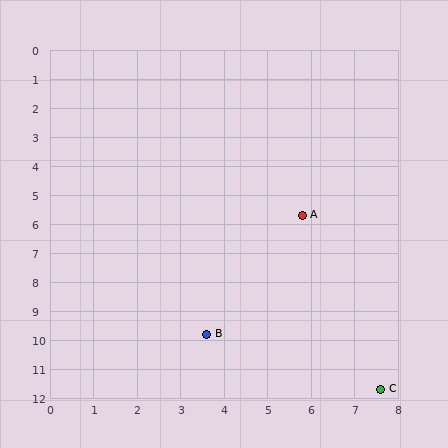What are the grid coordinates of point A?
Point A is at approximately (5.8, 5.7).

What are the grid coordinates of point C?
Point C is at approximately (7.6, 11.7).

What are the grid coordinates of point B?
Point B is at approximately (3.6, 9.8).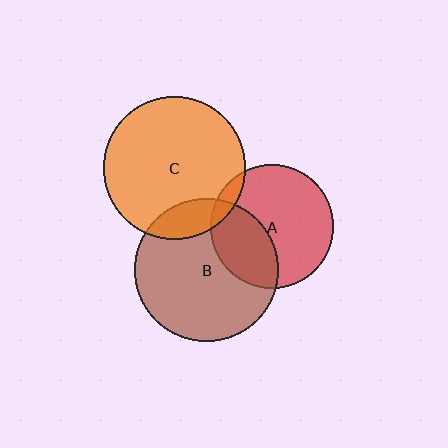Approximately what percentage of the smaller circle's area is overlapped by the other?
Approximately 15%.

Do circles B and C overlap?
Yes.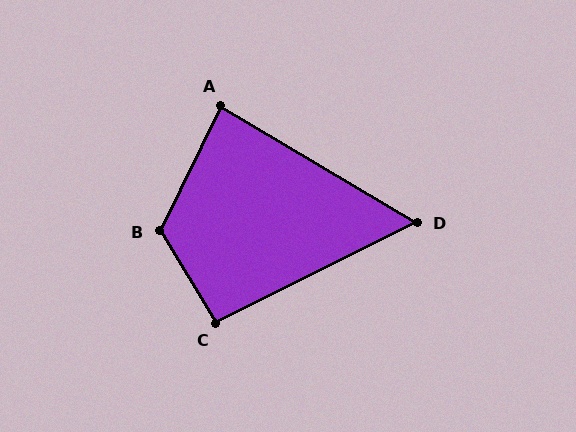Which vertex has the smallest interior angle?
D, at approximately 57 degrees.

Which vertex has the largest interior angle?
B, at approximately 123 degrees.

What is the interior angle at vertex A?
Approximately 85 degrees (approximately right).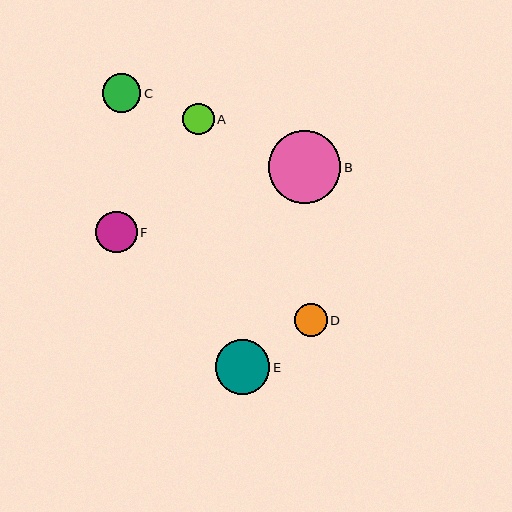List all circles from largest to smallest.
From largest to smallest: B, E, F, C, D, A.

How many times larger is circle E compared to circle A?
Circle E is approximately 1.7 times the size of circle A.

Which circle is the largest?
Circle B is the largest with a size of approximately 72 pixels.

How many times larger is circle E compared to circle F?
Circle E is approximately 1.3 times the size of circle F.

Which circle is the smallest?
Circle A is the smallest with a size of approximately 31 pixels.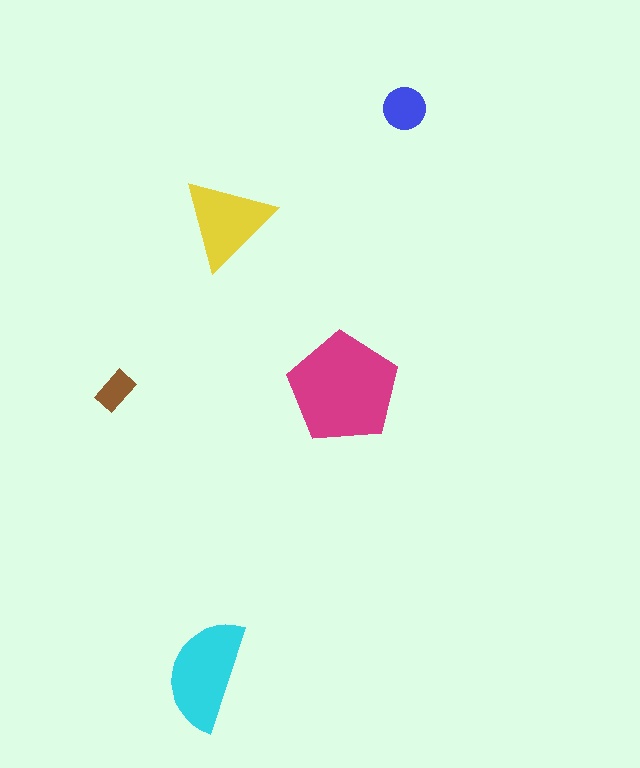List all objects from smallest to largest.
The brown rectangle, the blue circle, the yellow triangle, the cyan semicircle, the magenta pentagon.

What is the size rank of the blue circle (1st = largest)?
4th.